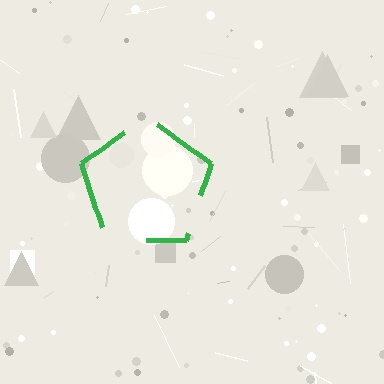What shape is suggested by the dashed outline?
The dashed outline suggests a pentagon.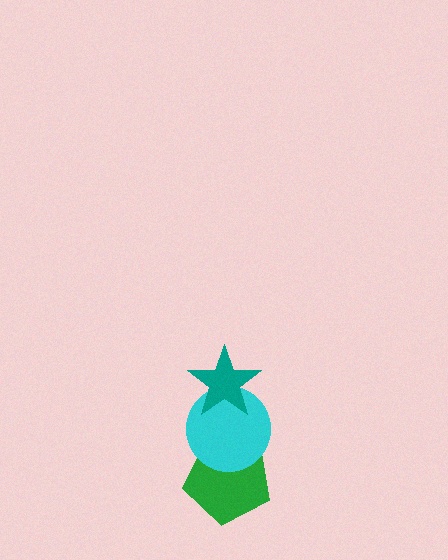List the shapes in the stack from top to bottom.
From top to bottom: the teal star, the cyan circle, the green pentagon.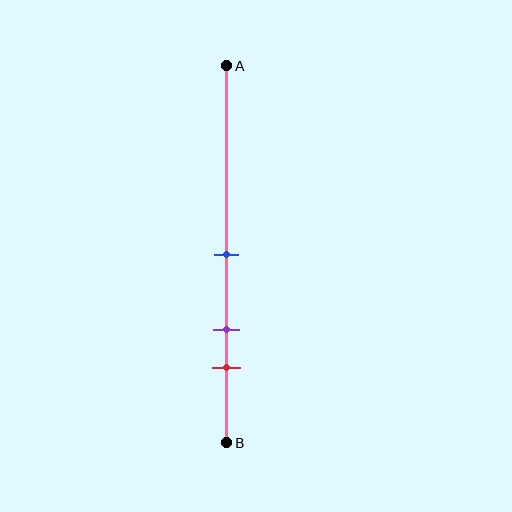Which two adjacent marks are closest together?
The purple and red marks are the closest adjacent pair.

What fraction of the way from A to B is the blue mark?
The blue mark is approximately 50% (0.5) of the way from A to B.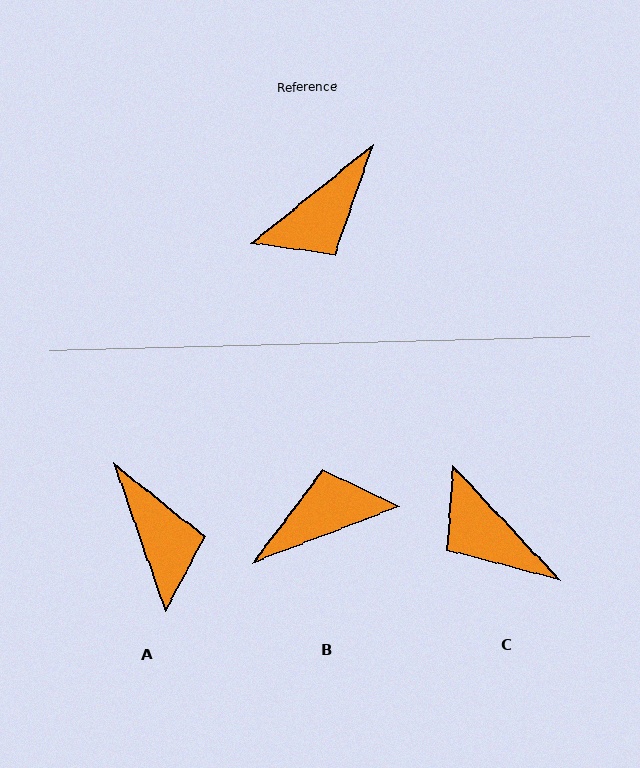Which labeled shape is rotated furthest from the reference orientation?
B, about 162 degrees away.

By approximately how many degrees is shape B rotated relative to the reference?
Approximately 162 degrees counter-clockwise.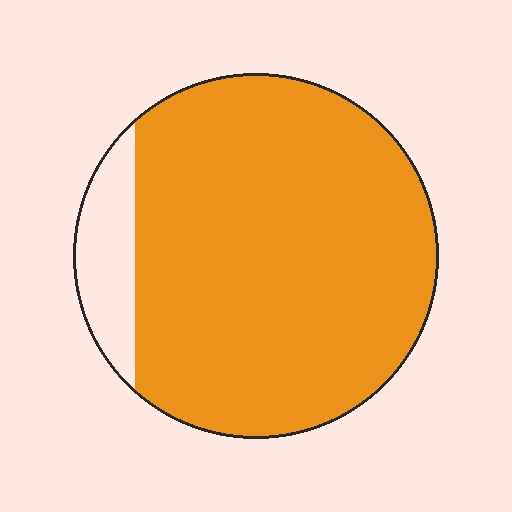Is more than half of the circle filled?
Yes.